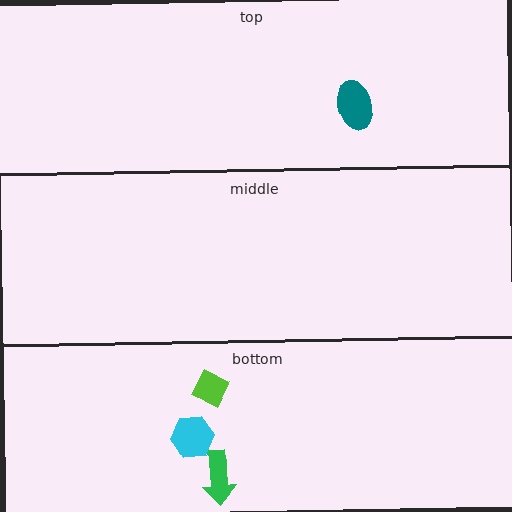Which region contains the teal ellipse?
The top region.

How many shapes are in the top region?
1.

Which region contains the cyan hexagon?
The bottom region.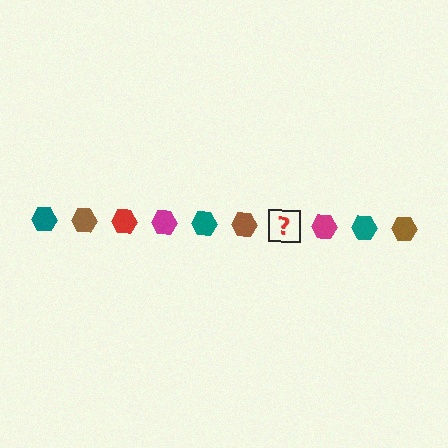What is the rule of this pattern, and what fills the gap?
The rule is that the pattern cycles through teal, brown, red, magenta hexagons. The gap should be filled with a red hexagon.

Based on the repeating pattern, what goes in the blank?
The blank should be a red hexagon.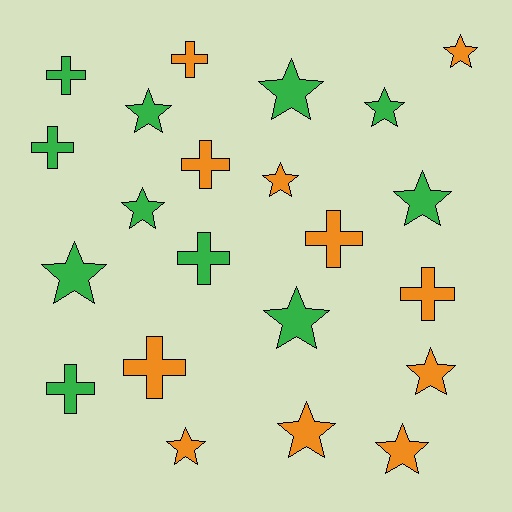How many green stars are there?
There are 7 green stars.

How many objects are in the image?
There are 22 objects.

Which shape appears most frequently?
Star, with 13 objects.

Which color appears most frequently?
Green, with 11 objects.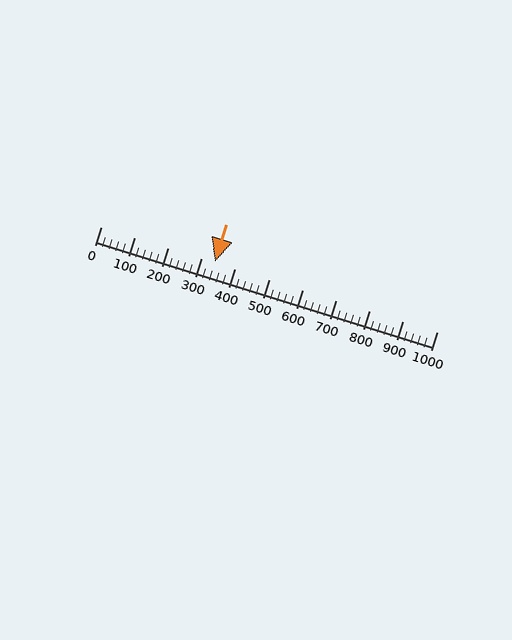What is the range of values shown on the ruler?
The ruler shows values from 0 to 1000.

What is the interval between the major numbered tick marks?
The major tick marks are spaced 100 units apart.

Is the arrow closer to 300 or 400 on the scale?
The arrow is closer to 300.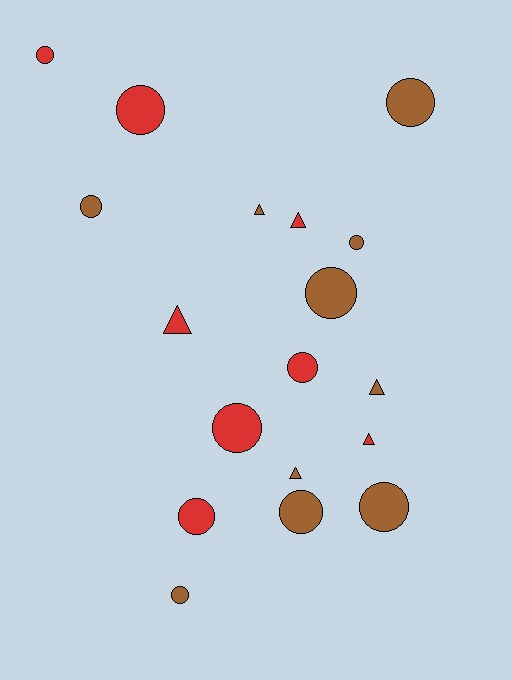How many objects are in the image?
There are 18 objects.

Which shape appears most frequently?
Circle, with 12 objects.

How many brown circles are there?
There are 7 brown circles.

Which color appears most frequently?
Brown, with 10 objects.